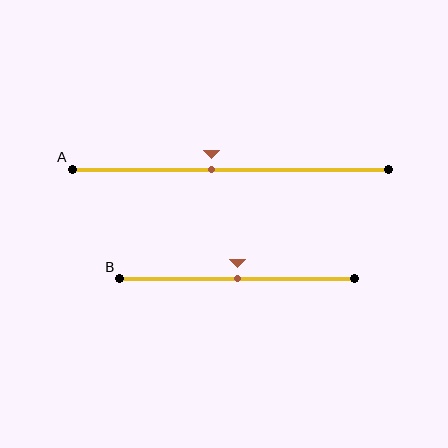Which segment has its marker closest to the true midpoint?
Segment B has its marker closest to the true midpoint.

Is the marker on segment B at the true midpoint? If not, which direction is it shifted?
Yes, the marker on segment B is at the true midpoint.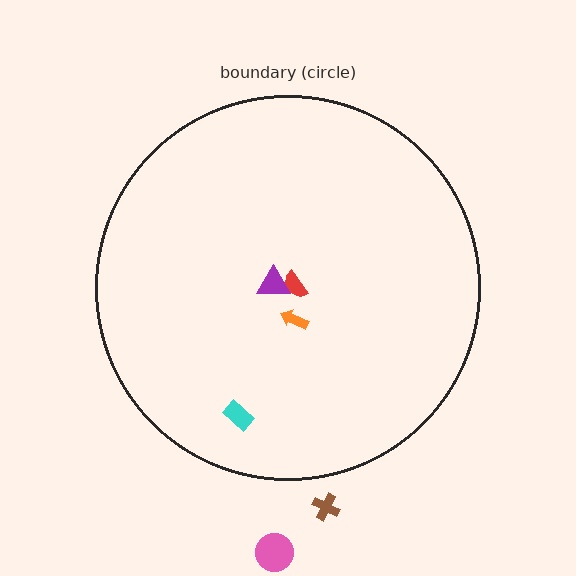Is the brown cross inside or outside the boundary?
Outside.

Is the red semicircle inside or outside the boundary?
Inside.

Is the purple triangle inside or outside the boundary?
Inside.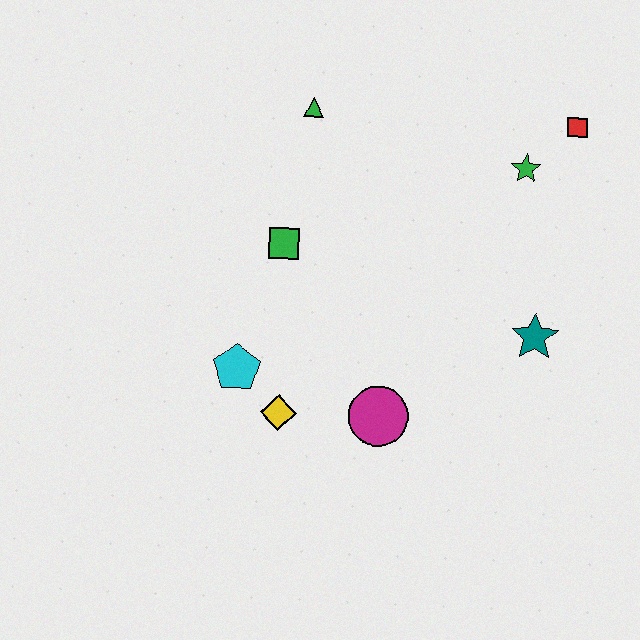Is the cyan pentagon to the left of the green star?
Yes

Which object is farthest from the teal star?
The green triangle is farthest from the teal star.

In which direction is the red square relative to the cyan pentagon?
The red square is to the right of the cyan pentagon.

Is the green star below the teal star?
No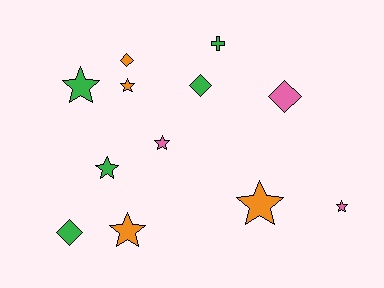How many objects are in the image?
There are 12 objects.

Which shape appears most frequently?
Star, with 7 objects.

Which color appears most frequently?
Green, with 5 objects.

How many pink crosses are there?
There are no pink crosses.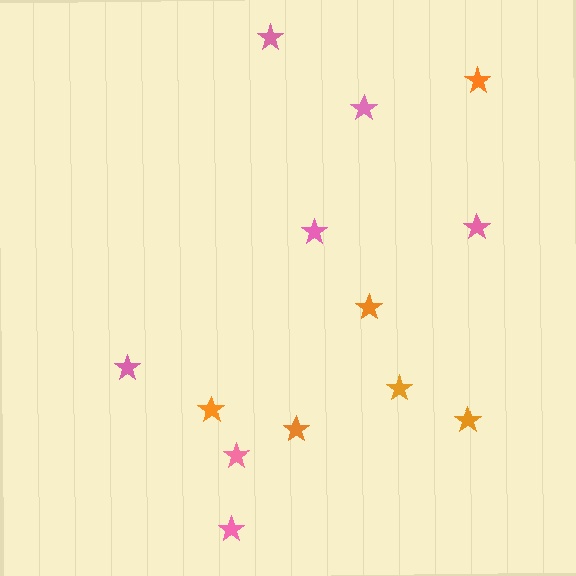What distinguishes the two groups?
There are 2 groups: one group of pink stars (7) and one group of orange stars (6).